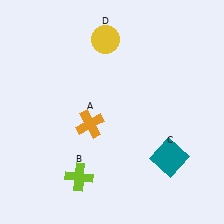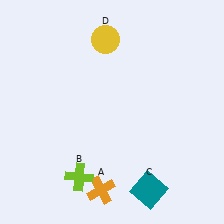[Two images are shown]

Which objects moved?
The objects that moved are: the orange cross (A), the teal square (C).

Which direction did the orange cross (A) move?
The orange cross (A) moved down.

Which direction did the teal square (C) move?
The teal square (C) moved down.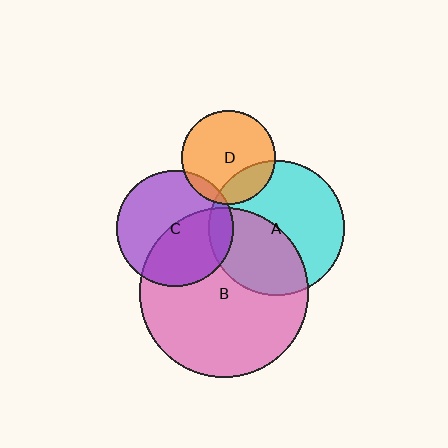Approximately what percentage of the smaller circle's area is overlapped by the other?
Approximately 45%.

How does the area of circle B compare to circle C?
Approximately 2.1 times.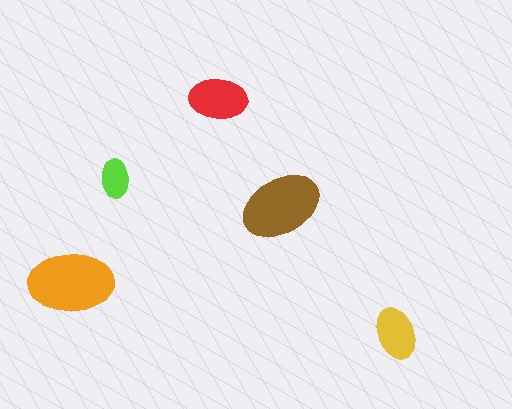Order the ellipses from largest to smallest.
the orange one, the brown one, the red one, the yellow one, the lime one.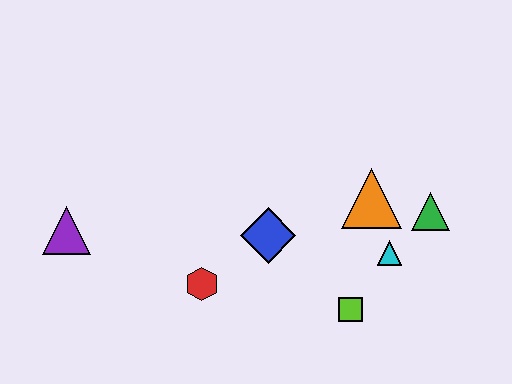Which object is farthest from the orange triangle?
The purple triangle is farthest from the orange triangle.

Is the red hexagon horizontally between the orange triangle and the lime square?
No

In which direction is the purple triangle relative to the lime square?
The purple triangle is to the left of the lime square.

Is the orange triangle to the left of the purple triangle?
No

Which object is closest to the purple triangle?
The red hexagon is closest to the purple triangle.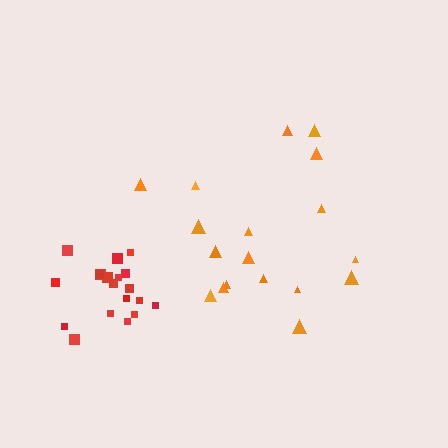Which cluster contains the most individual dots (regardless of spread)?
Red (20).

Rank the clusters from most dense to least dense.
red, orange.